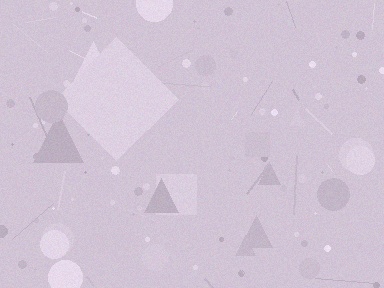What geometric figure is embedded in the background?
A diamond is embedded in the background.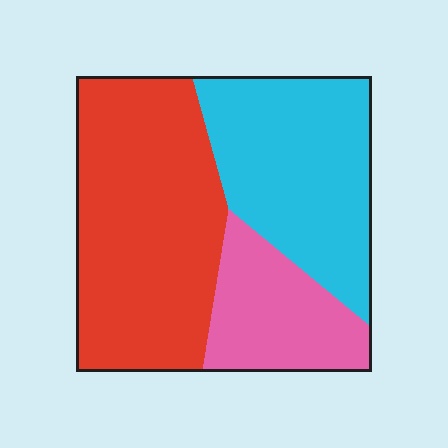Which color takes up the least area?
Pink, at roughly 20%.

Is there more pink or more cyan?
Cyan.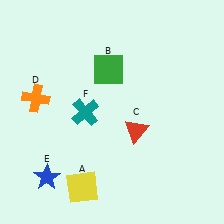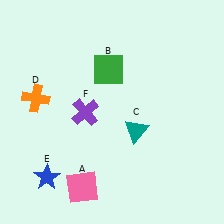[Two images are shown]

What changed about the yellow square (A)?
In Image 1, A is yellow. In Image 2, it changed to pink.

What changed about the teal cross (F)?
In Image 1, F is teal. In Image 2, it changed to purple.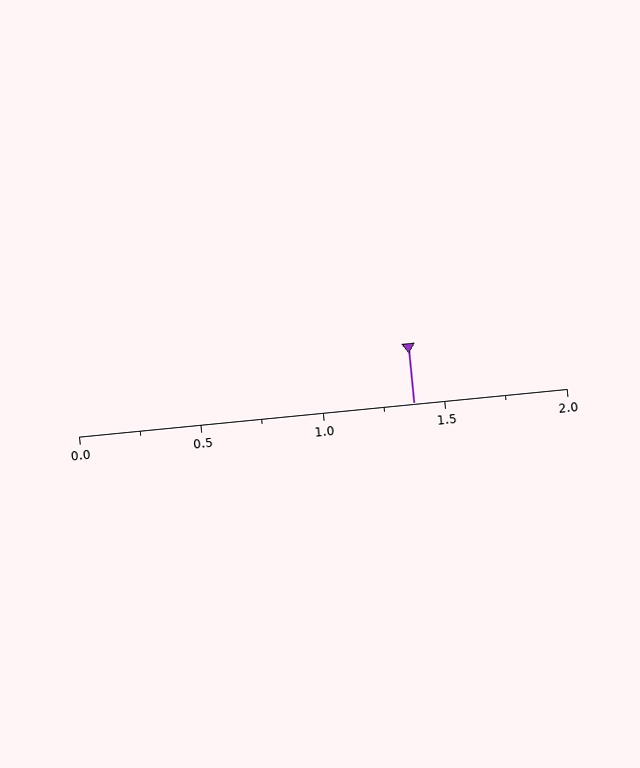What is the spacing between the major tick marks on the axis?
The major ticks are spaced 0.5 apart.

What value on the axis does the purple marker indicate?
The marker indicates approximately 1.38.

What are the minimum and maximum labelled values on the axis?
The axis runs from 0.0 to 2.0.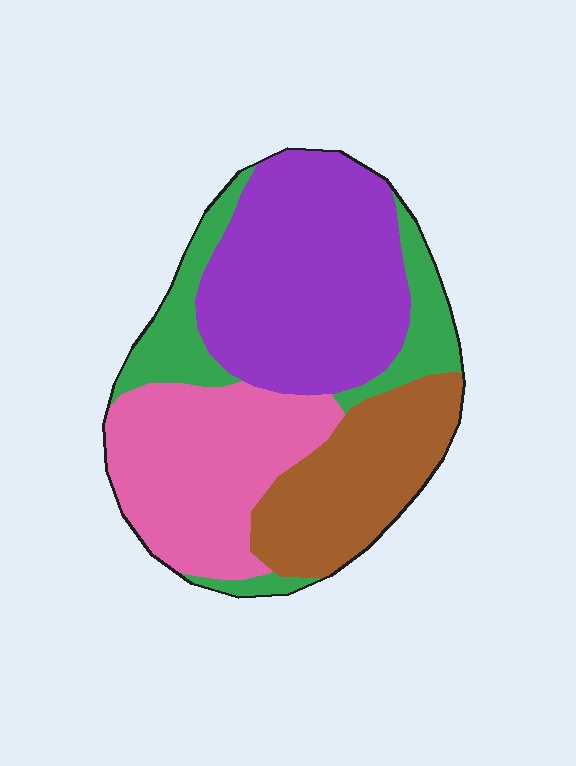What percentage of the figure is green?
Green takes up between a sixth and a third of the figure.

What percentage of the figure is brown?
Brown takes up about one fifth (1/5) of the figure.